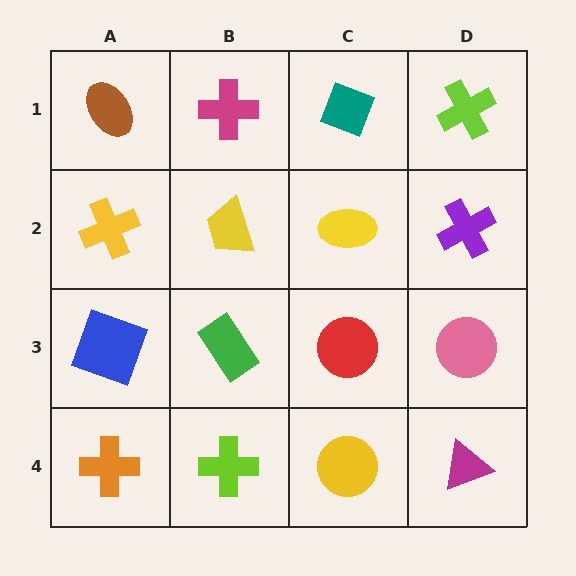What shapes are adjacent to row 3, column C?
A yellow ellipse (row 2, column C), a yellow circle (row 4, column C), a green rectangle (row 3, column B), a pink circle (row 3, column D).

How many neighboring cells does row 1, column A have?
2.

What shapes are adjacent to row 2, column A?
A brown ellipse (row 1, column A), a blue square (row 3, column A), a yellow trapezoid (row 2, column B).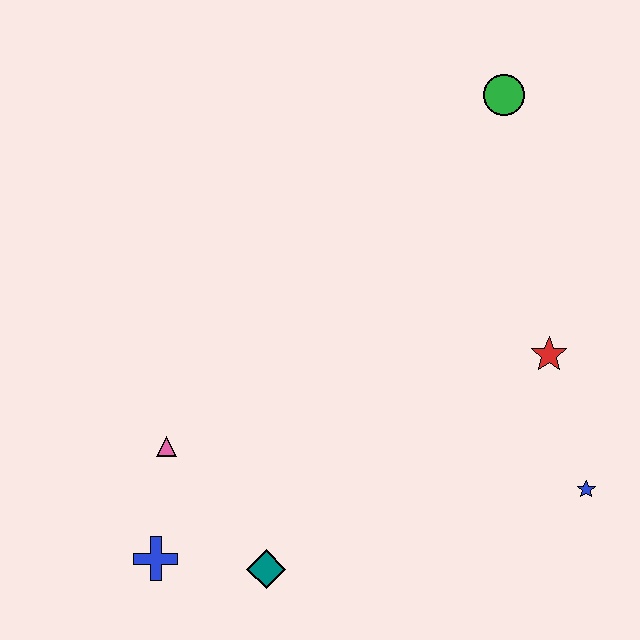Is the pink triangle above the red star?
No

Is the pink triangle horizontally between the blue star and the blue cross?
Yes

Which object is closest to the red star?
The blue star is closest to the red star.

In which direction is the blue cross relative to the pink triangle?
The blue cross is below the pink triangle.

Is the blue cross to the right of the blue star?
No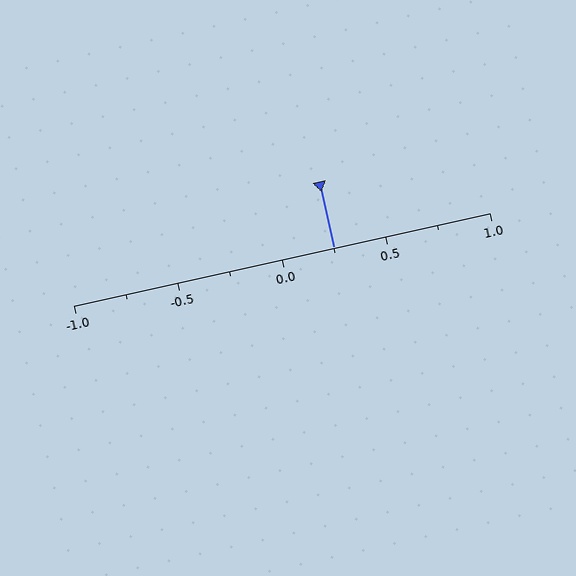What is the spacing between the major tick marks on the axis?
The major ticks are spaced 0.5 apart.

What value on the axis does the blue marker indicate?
The marker indicates approximately 0.25.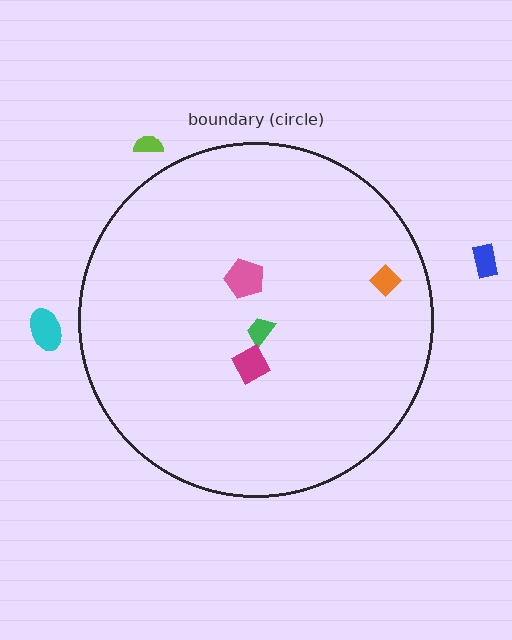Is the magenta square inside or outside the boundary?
Inside.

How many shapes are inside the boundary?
4 inside, 3 outside.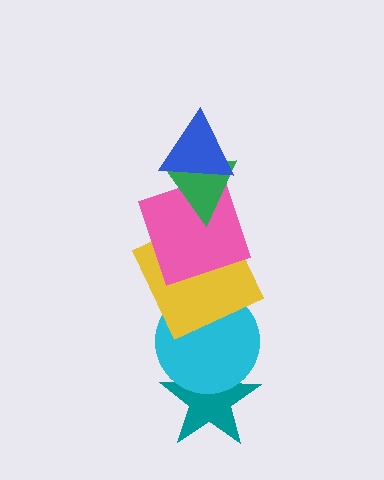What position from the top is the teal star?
The teal star is 6th from the top.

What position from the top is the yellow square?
The yellow square is 4th from the top.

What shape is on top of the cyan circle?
The yellow square is on top of the cyan circle.